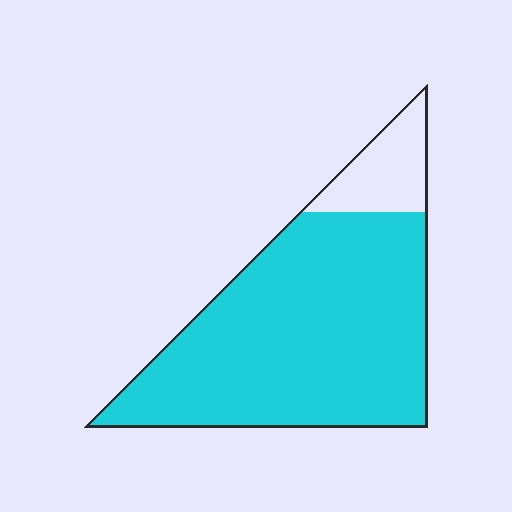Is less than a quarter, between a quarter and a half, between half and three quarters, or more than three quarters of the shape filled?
More than three quarters.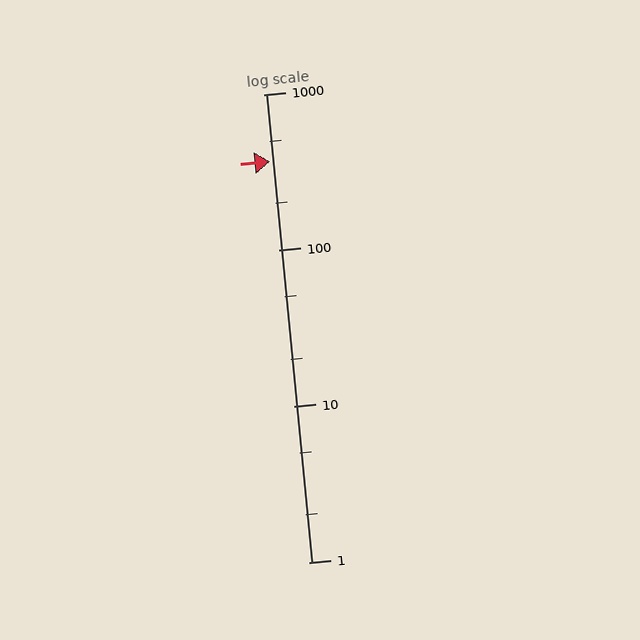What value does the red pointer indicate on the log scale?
The pointer indicates approximately 370.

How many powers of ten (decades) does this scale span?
The scale spans 3 decades, from 1 to 1000.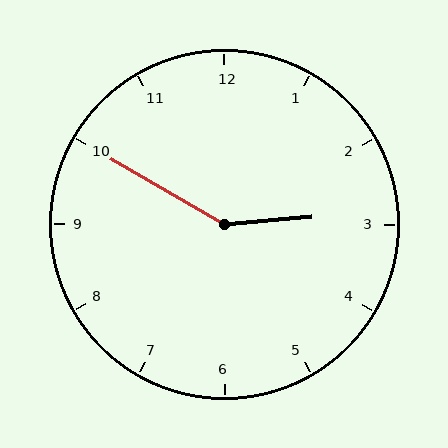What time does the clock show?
2:50.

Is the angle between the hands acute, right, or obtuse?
It is obtuse.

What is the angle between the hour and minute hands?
Approximately 145 degrees.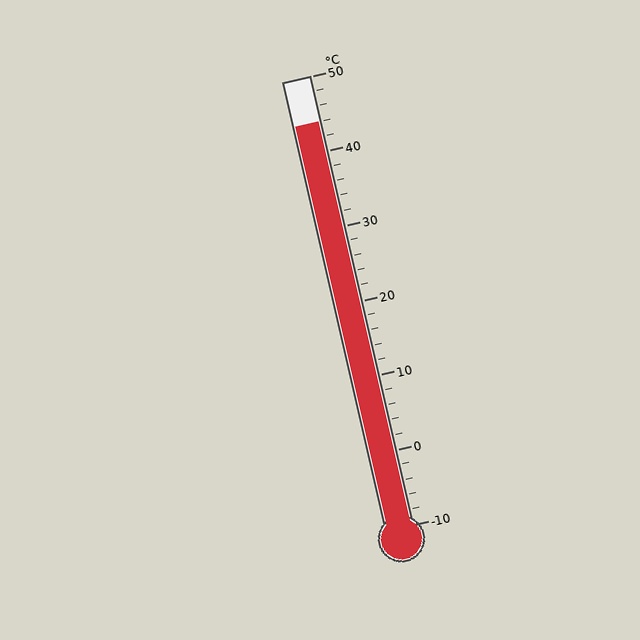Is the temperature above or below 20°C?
The temperature is above 20°C.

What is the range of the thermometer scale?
The thermometer scale ranges from -10°C to 50°C.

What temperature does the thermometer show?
The thermometer shows approximately 44°C.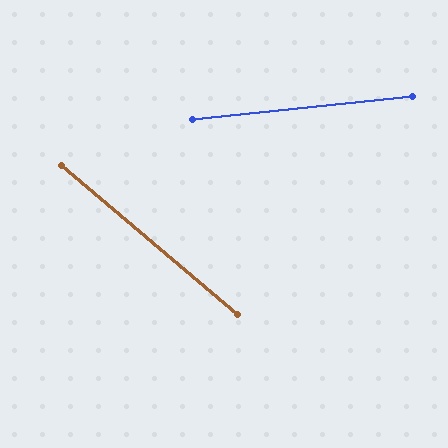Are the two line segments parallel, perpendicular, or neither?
Neither parallel nor perpendicular — they differ by about 46°.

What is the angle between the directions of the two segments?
Approximately 46 degrees.